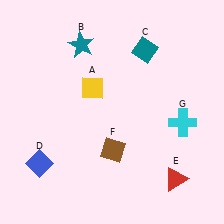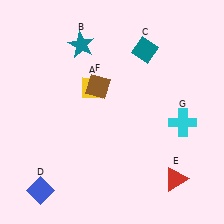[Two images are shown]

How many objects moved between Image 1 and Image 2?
2 objects moved between the two images.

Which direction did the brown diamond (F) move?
The brown diamond (F) moved up.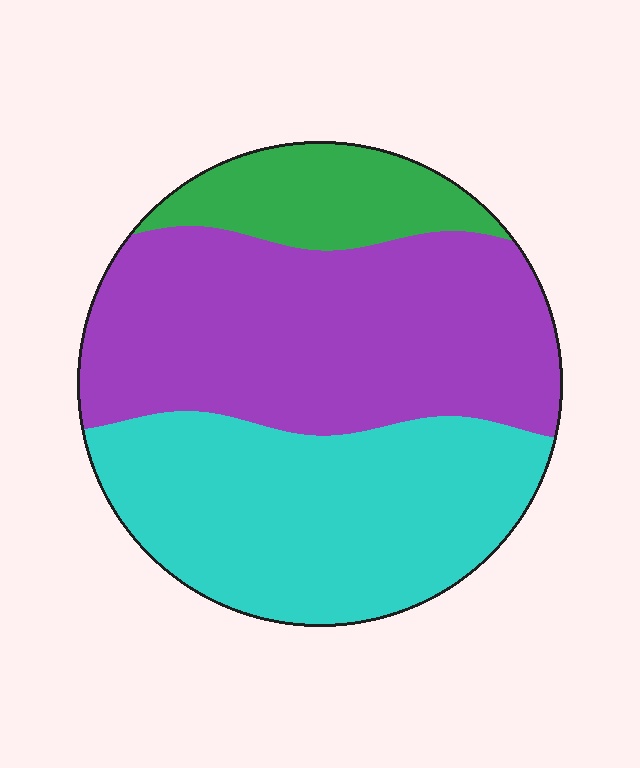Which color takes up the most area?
Purple, at roughly 45%.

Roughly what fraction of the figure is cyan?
Cyan takes up between a third and a half of the figure.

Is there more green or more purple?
Purple.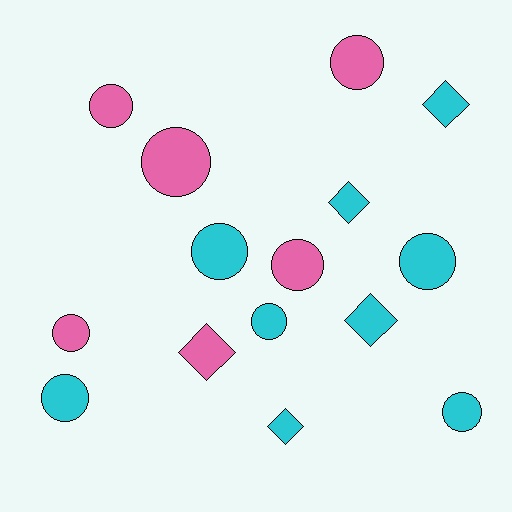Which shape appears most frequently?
Circle, with 10 objects.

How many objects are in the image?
There are 15 objects.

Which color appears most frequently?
Cyan, with 9 objects.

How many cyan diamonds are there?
There are 4 cyan diamonds.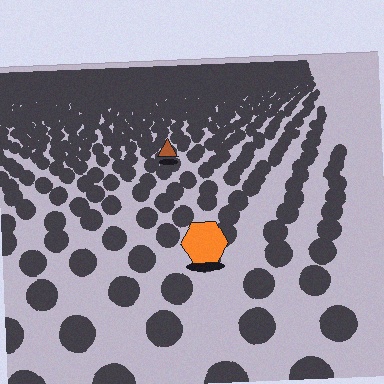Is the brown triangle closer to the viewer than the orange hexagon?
No. The orange hexagon is closer — you can tell from the texture gradient: the ground texture is coarser near it.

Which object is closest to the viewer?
The orange hexagon is closest. The texture marks near it are larger and more spread out.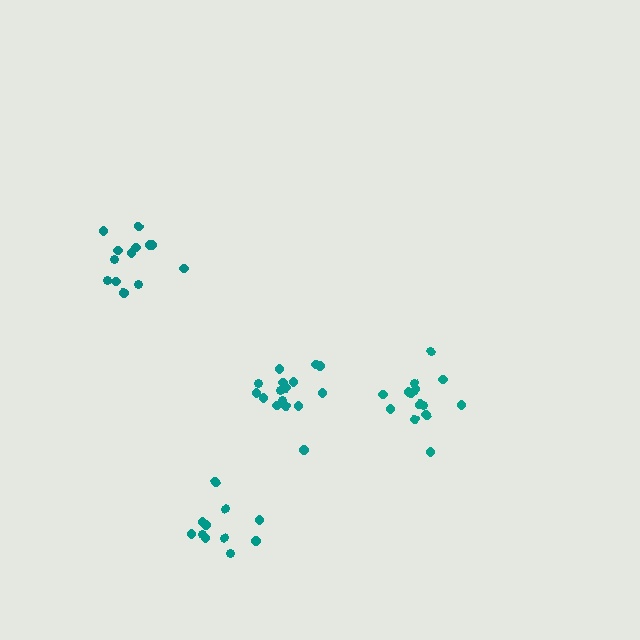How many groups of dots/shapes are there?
There are 4 groups.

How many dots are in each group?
Group 1: 16 dots, Group 2: 14 dots, Group 3: 13 dots, Group 4: 11 dots (54 total).